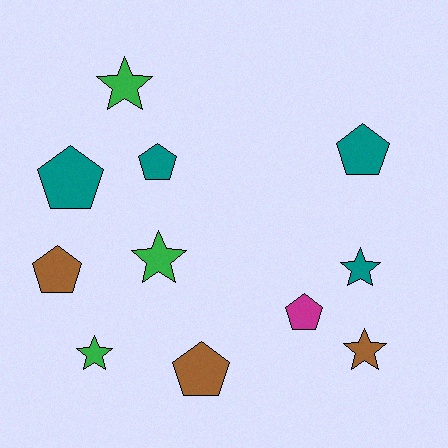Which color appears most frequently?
Teal, with 4 objects.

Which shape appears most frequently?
Pentagon, with 6 objects.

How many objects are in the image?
There are 11 objects.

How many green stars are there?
There are 3 green stars.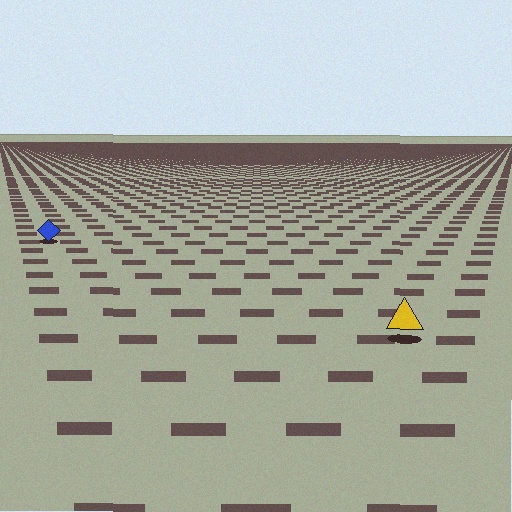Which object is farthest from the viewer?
The blue diamond is farthest from the viewer. It appears smaller and the ground texture around it is denser.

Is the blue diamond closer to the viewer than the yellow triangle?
No. The yellow triangle is closer — you can tell from the texture gradient: the ground texture is coarser near it.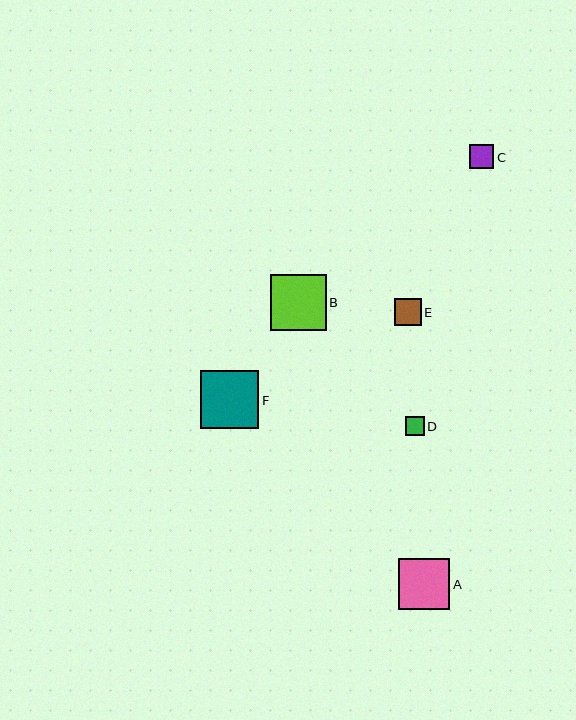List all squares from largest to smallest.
From largest to smallest: F, B, A, E, C, D.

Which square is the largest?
Square F is the largest with a size of approximately 58 pixels.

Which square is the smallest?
Square D is the smallest with a size of approximately 19 pixels.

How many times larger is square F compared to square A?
Square F is approximately 1.1 times the size of square A.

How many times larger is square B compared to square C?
Square B is approximately 2.3 times the size of square C.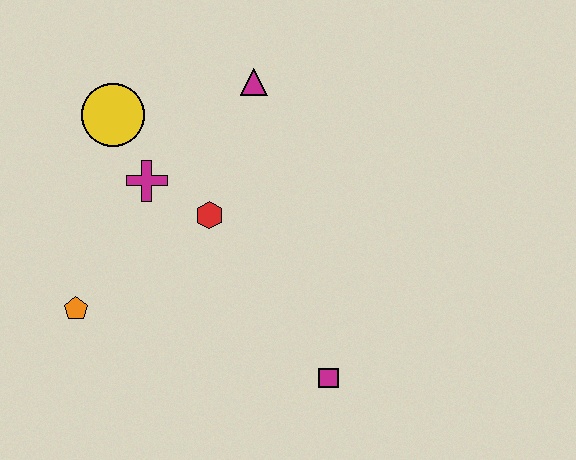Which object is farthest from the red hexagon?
The magenta square is farthest from the red hexagon.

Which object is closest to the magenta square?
The red hexagon is closest to the magenta square.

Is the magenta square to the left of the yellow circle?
No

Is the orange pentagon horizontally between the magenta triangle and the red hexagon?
No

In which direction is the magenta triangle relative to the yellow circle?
The magenta triangle is to the right of the yellow circle.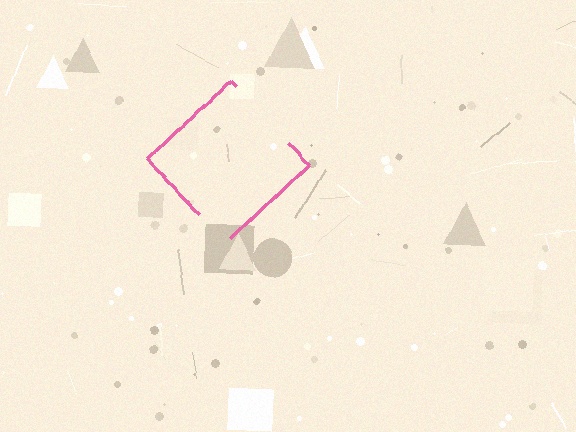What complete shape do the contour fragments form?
The contour fragments form a diamond.